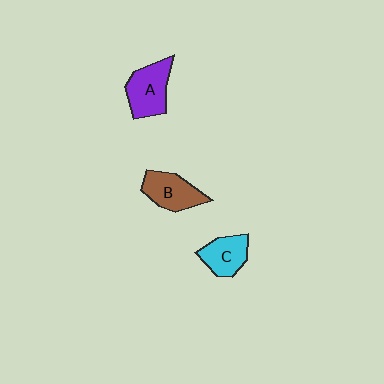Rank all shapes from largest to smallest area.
From largest to smallest: A (purple), B (brown), C (cyan).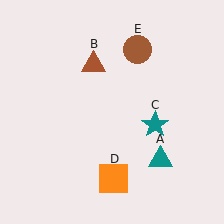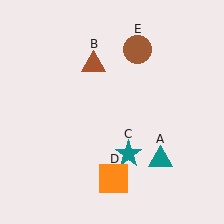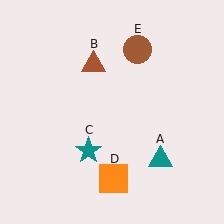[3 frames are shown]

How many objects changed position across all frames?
1 object changed position: teal star (object C).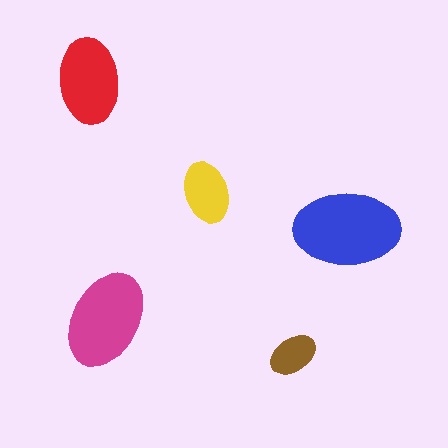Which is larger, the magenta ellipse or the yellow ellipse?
The magenta one.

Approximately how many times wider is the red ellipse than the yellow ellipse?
About 1.5 times wider.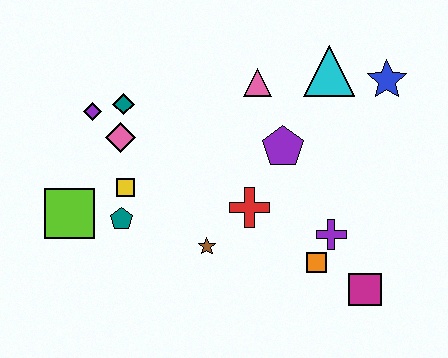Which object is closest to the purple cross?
The orange square is closest to the purple cross.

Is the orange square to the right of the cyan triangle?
No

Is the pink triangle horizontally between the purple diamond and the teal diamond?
No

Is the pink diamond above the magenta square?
Yes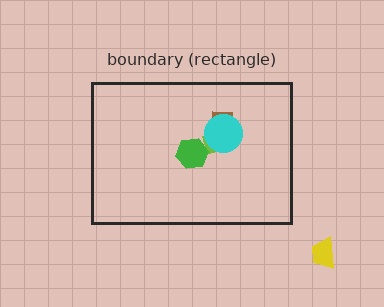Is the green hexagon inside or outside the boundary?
Inside.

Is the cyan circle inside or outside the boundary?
Inside.